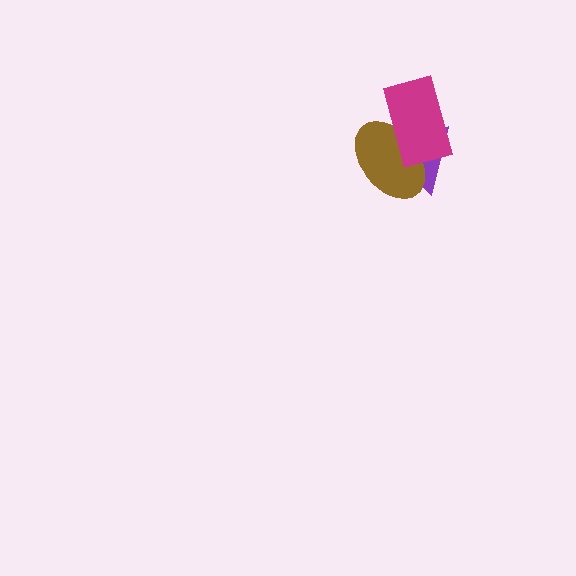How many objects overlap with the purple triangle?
2 objects overlap with the purple triangle.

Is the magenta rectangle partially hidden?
No, no other shape covers it.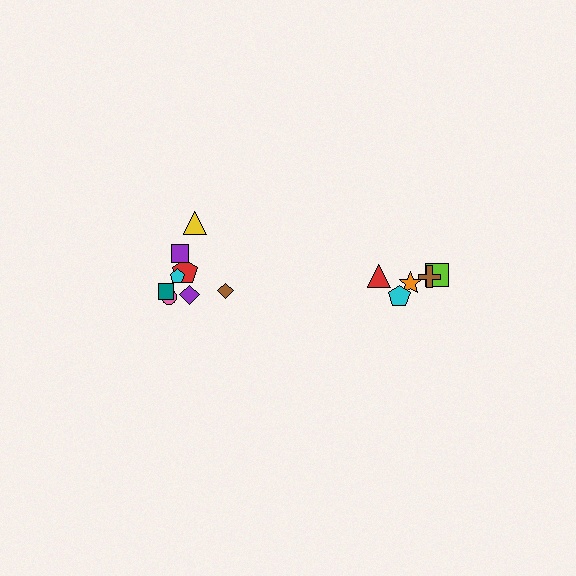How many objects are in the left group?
There are 8 objects.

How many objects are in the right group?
There are 5 objects.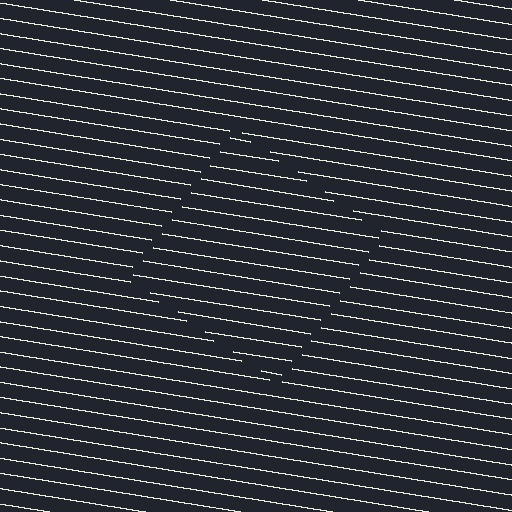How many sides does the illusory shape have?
4 sides — the line-ends trace a square.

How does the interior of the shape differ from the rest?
The interior of the shape contains the same grating, shifted by half a period — the contour is defined by the phase discontinuity where line-ends from the inner and outer gratings abut.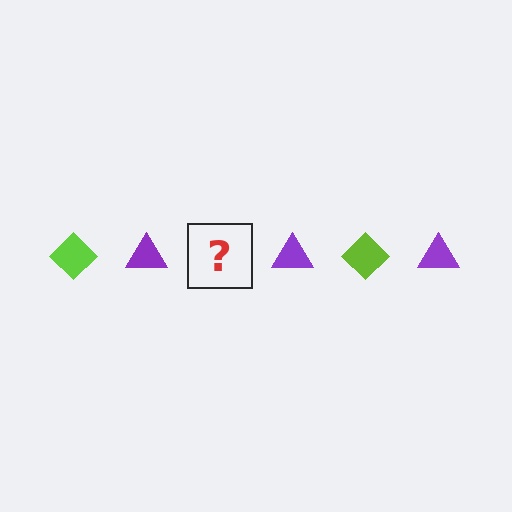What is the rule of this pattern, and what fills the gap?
The rule is that the pattern alternates between lime diamond and purple triangle. The gap should be filled with a lime diamond.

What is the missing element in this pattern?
The missing element is a lime diamond.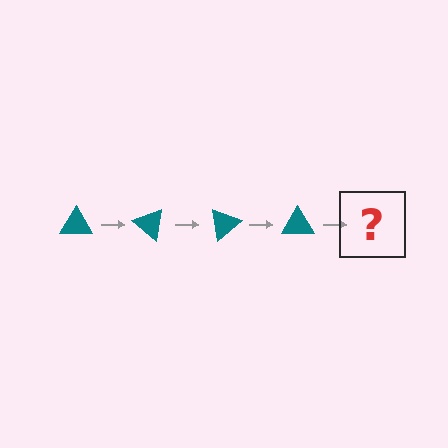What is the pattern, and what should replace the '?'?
The pattern is that the triangle rotates 40 degrees each step. The '?' should be a teal triangle rotated 160 degrees.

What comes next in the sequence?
The next element should be a teal triangle rotated 160 degrees.